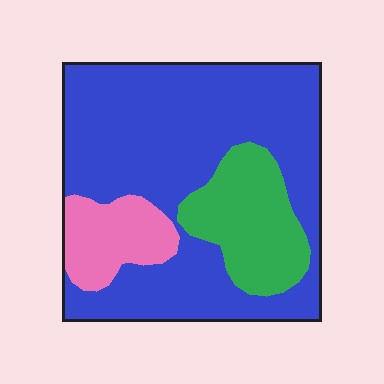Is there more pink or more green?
Green.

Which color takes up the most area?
Blue, at roughly 70%.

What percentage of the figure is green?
Green takes up between a sixth and a third of the figure.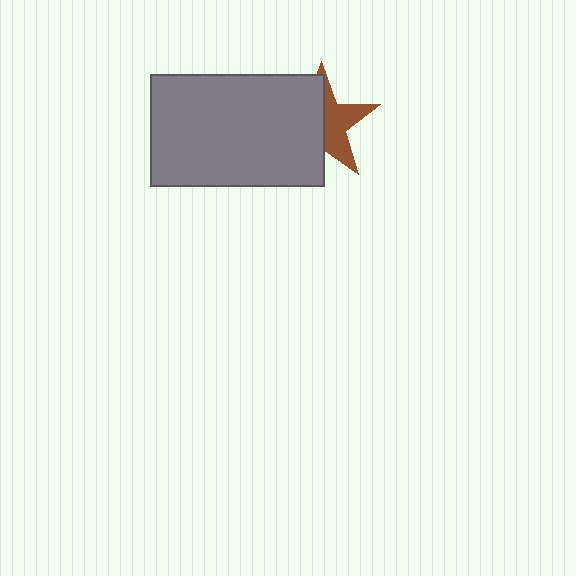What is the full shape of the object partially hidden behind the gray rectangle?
The partially hidden object is a brown star.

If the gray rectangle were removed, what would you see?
You would see the complete brown star.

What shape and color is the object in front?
The object in front is a gray rectangle.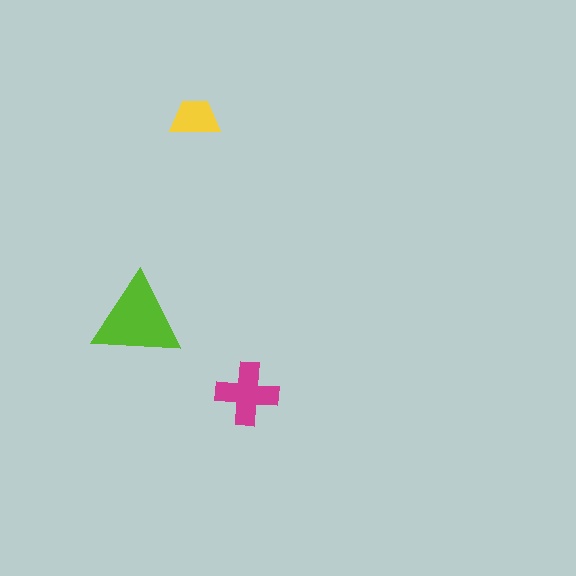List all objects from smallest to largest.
The yellow trapezoid, the magenta cross, the lime triangle.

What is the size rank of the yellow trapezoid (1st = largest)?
3rd.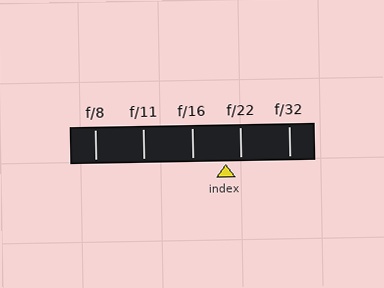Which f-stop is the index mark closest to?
The index mark is closest to f/22.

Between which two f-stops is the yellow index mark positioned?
The index mark is between f/16 and f/22.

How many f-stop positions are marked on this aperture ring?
There are 5 f-stop positions marked.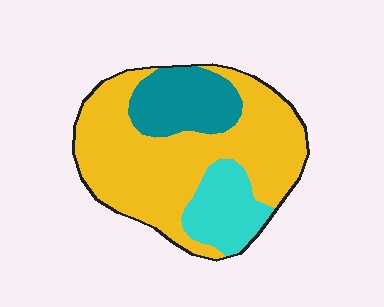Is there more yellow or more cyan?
Yellow.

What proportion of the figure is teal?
Teal covers around 20% of the figure.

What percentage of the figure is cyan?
Cyan covers around 15% of the figure.